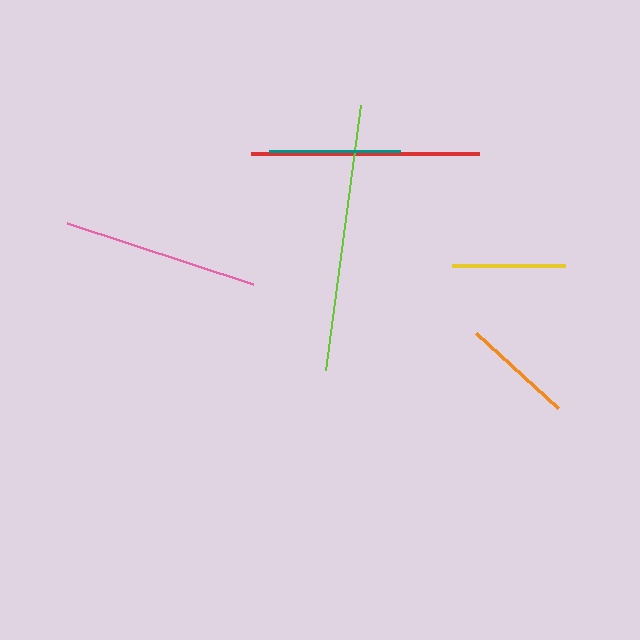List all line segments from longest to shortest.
From longest to shortest: lime, red, pink, teal, yellow, orange.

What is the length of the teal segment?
The teal segment is approximately 131 pixels long.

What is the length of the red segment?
The red segment is approximately 228 pixels long.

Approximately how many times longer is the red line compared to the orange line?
The red line is approximately 2.0 times the length of the orange line.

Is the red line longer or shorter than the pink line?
The red line is longer than the pink line.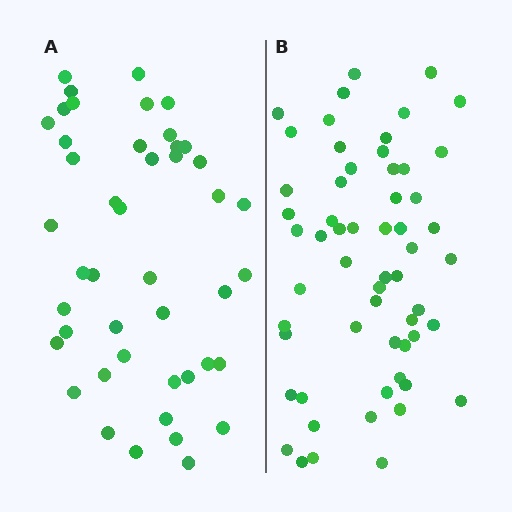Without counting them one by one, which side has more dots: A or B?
Region B (the right region) has more dots.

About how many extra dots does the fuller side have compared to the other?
Region B has approximately 15 more dots than region A.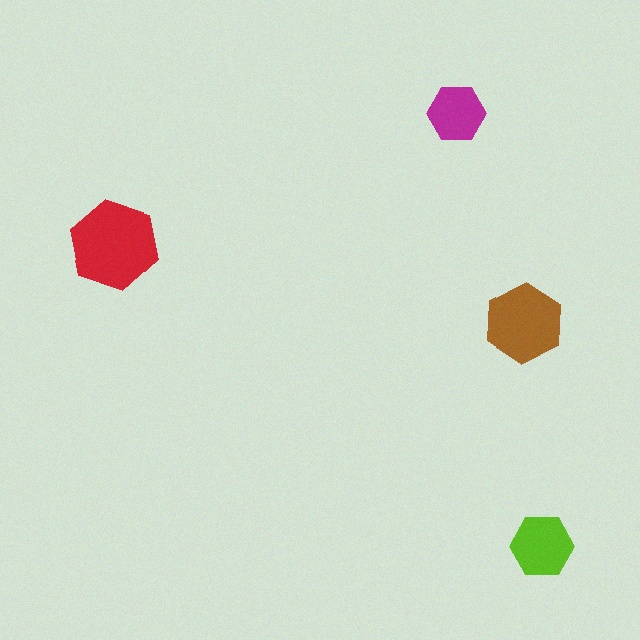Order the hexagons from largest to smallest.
the red one, the brown one, the lime one, the magenta one.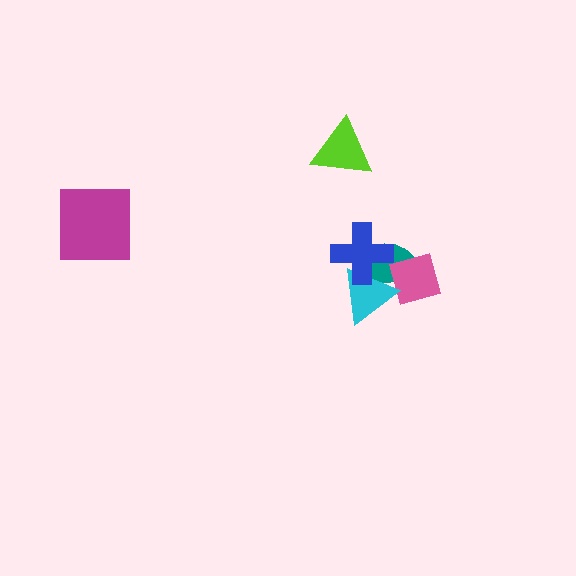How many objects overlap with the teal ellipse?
3 objects overlap with the teal ellipse.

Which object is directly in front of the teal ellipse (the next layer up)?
The pink diamond is directly in front of the teal ellipse.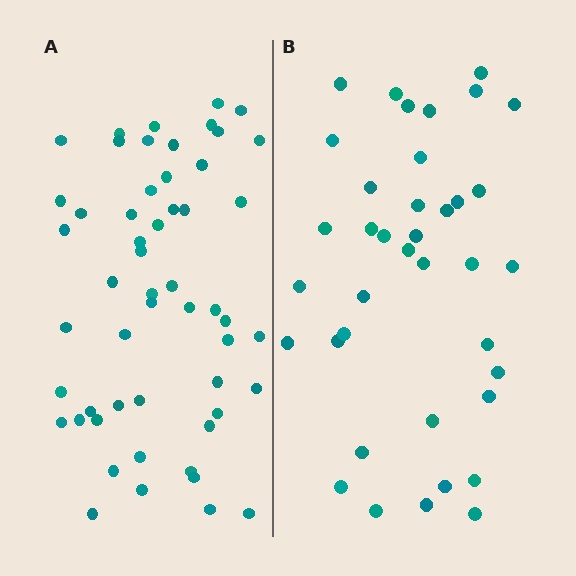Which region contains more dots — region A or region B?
Region A (the left region) has more dots.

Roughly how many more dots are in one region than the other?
Region A has approximately 15 more dots than region B.